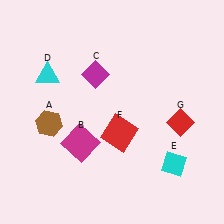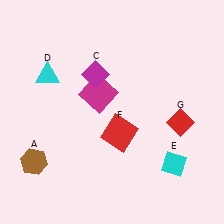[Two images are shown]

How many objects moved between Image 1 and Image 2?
2 objects moved between the two images.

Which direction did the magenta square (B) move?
The magenta square (B) moved up.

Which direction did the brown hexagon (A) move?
The brown hexagon (A) moved down.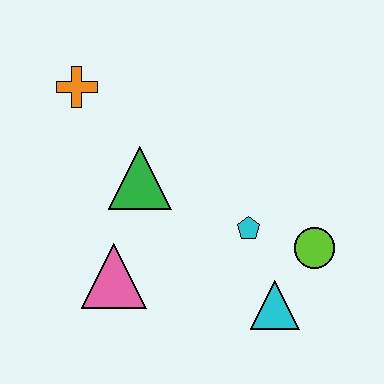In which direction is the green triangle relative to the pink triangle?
The green triangle is above the pink triangle.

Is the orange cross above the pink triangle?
Yes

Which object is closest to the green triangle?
The pink triangle is closest to the green triangle.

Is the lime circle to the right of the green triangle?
Yes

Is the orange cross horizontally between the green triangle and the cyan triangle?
No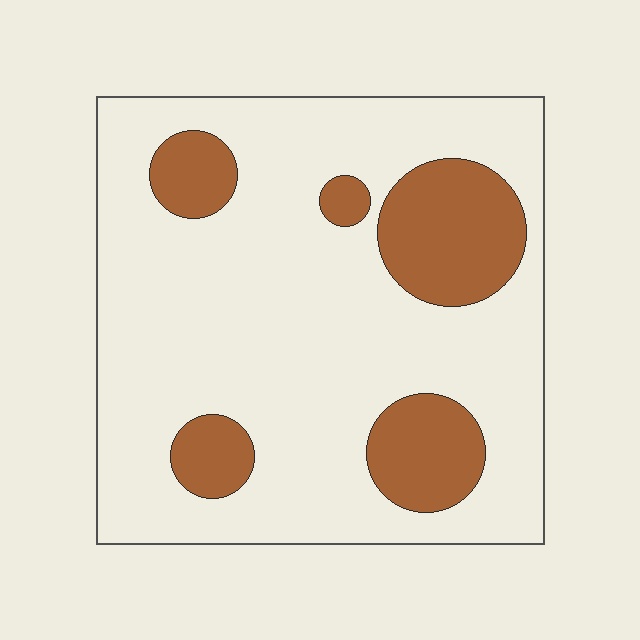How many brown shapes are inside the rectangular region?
5.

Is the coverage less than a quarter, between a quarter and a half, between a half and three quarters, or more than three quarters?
Less than a quarter.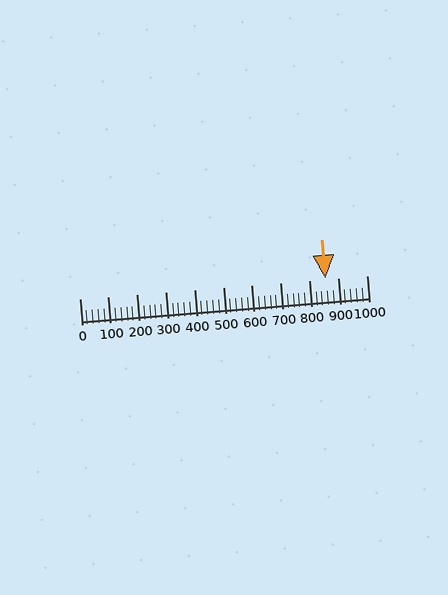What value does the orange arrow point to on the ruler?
The orange arrow points to approximately 855.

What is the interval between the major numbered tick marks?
The major tick marks are spaced 100 units apart.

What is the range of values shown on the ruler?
The ruler shows values from 0 to 1000.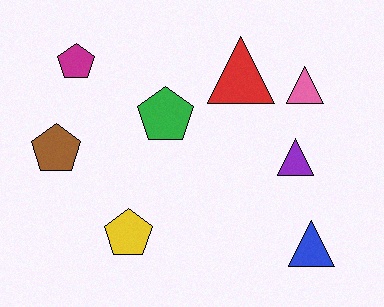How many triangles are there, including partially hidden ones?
There are 4 triangles.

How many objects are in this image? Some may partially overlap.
There are 8 objects.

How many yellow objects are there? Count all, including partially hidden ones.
There is 1 yellow object.